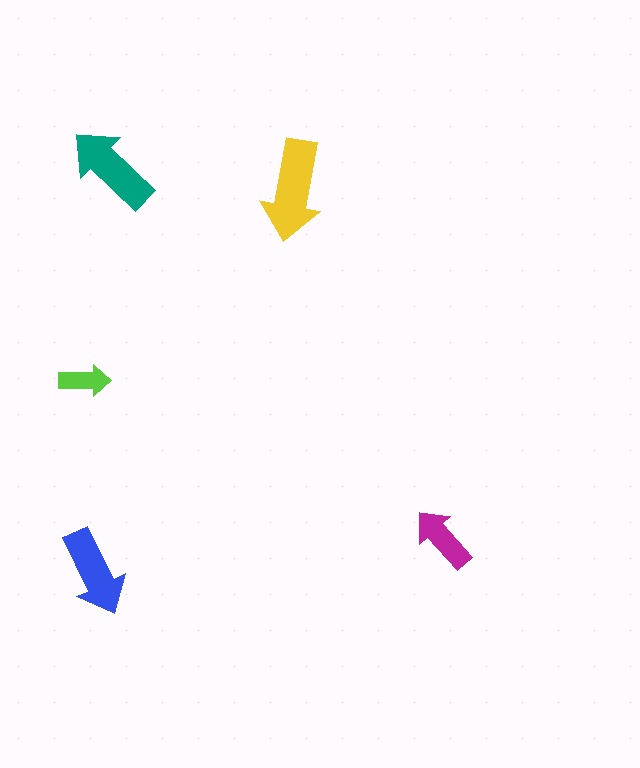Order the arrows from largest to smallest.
the yellow one, the teal one, the blue one, the magenta one, the lime one.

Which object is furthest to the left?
The lime arrow is leftmost.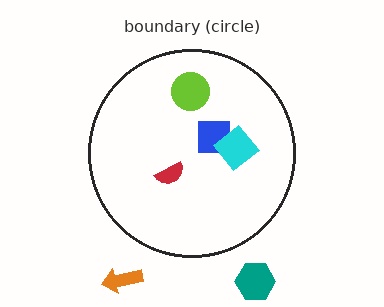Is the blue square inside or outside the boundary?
Inside.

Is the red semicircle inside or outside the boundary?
Inside.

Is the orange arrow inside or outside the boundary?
Outside.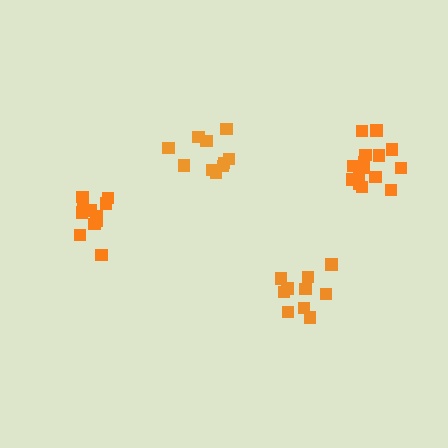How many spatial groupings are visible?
There are 4 spatial groupings.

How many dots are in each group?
Group 1: 10 dots, Group 2: 15 dots, Group 3: 10 dots, Group 4: 11 dots (46 total).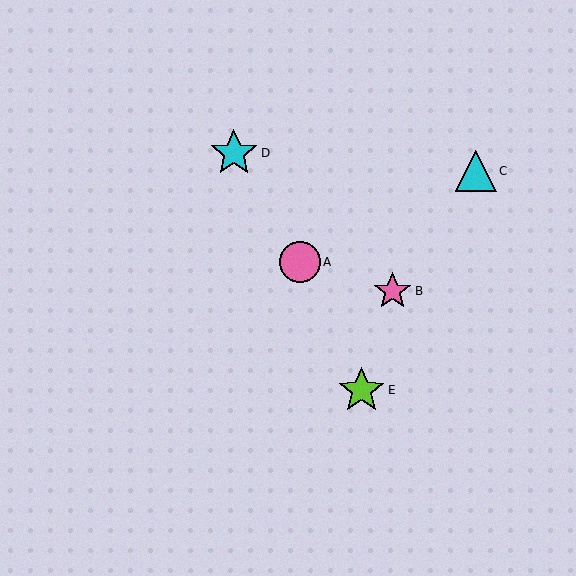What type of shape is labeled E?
Shape E is a lime star.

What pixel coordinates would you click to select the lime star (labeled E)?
Click at (361, 390) to select the lime star E.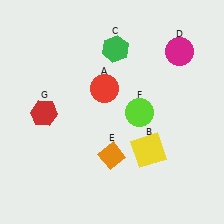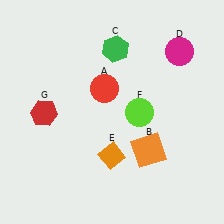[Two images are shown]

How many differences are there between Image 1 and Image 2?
There is 1 difference between the two images.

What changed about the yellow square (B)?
In Image 1, B is yellow. In Image 2, it changed to orange.